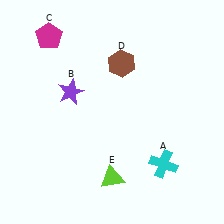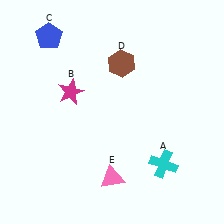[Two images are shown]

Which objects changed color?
B changed from purple to magenta. C changed from magenta to blue. E changed from lime to pink.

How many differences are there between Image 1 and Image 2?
There are 3 differences between the two images.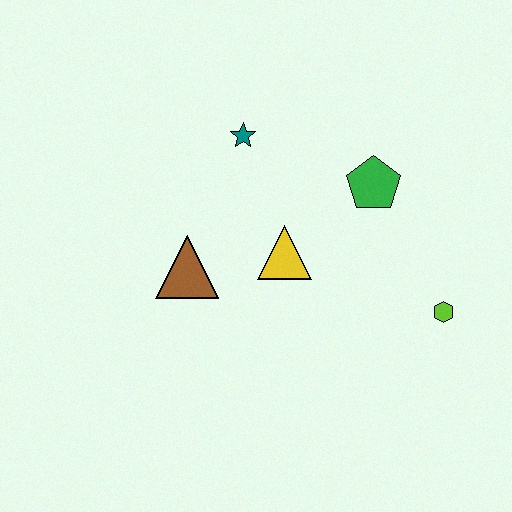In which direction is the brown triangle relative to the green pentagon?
The brown triangle is to the left of the green pentagon.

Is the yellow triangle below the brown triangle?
No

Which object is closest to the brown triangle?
The yellow triangle is closest to the brown triangle.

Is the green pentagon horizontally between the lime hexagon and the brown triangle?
Yes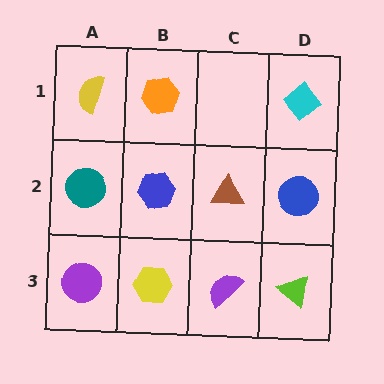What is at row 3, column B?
A yellow hexagon.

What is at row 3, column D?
A lime triangle.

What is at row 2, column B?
A blue hexagon.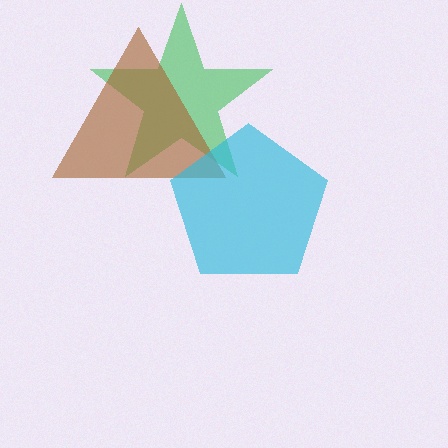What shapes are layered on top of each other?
The layered shapes are: a green star, a brown triangle, a cyan pentagon.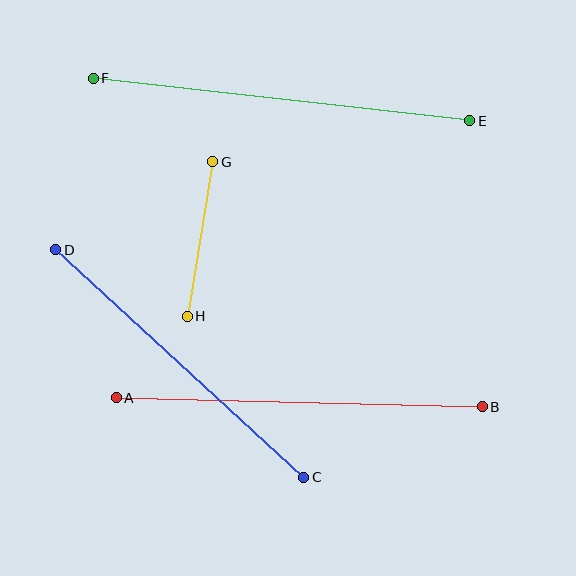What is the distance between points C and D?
The distance is approximately 336 pixels.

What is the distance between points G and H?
The distance is approximately 157 pixels.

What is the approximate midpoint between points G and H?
The midpoint is at approximately (200, 239) pixels.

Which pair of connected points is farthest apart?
Points E and F are farthest apart.